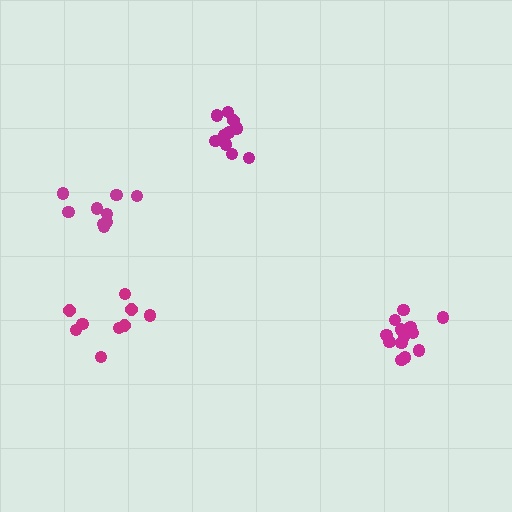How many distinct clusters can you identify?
There are 4 distinct clusters.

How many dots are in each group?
Group 1: 13 dots, Group 2: 9 dots, Group 3: 9 dots, Group 4: 10 dots (41 total).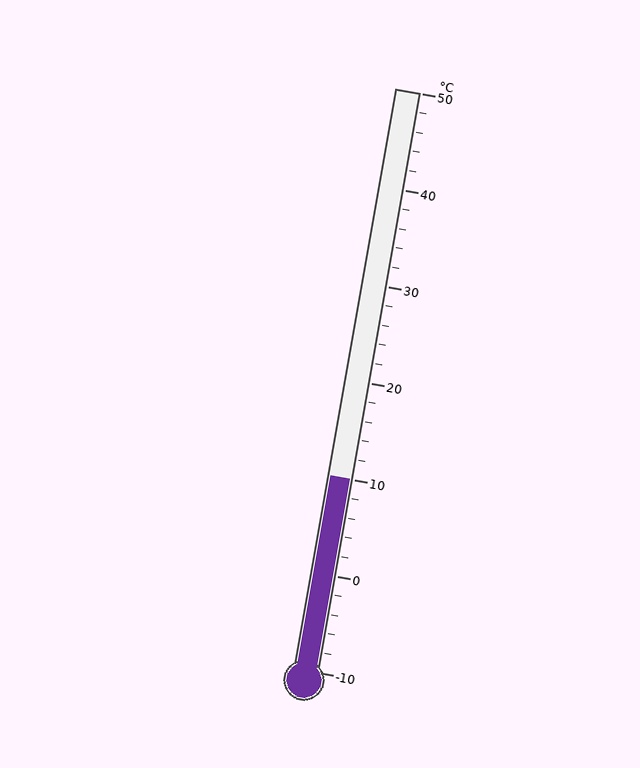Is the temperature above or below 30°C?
The temperature is below 30°C.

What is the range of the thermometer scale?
The thermometer scale ranges from -10°C to 50°C.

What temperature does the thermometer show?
The thermometer shows approximately 10°C.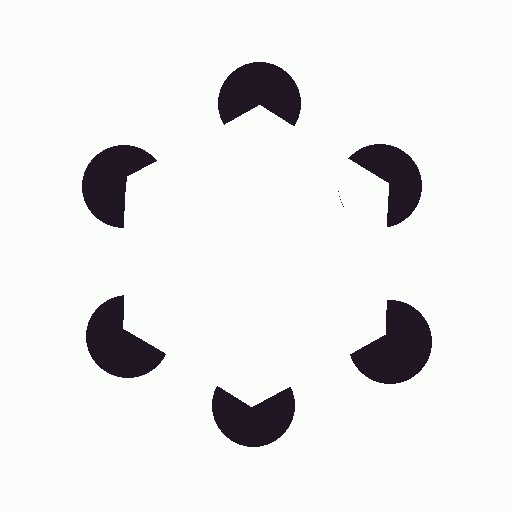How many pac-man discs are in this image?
There are 6 — one at each vertex of the illusory hexagon.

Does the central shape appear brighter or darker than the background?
It typically appears slightly brighter than the background, even though no actual brightness change is drawn.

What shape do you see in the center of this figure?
An illusory hexagon — its edges are inferred from the aligned wedge cuts in the pac-man discs, not physically drawn.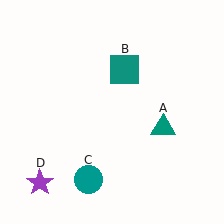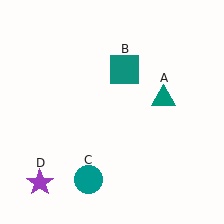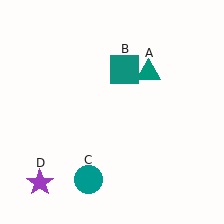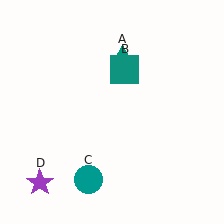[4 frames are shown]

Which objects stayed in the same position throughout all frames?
Teal square (object B) and teal circle (object C) and purple star (object D) remained stationary.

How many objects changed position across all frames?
1 object changed position: teal triangle (object A).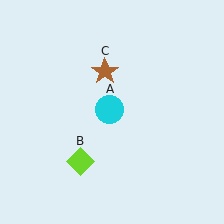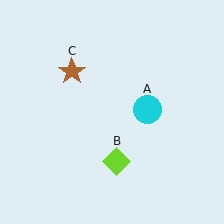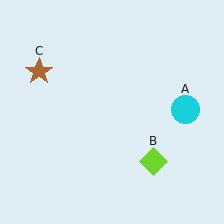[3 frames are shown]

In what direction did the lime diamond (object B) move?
The lime diamond (object B) moved right.